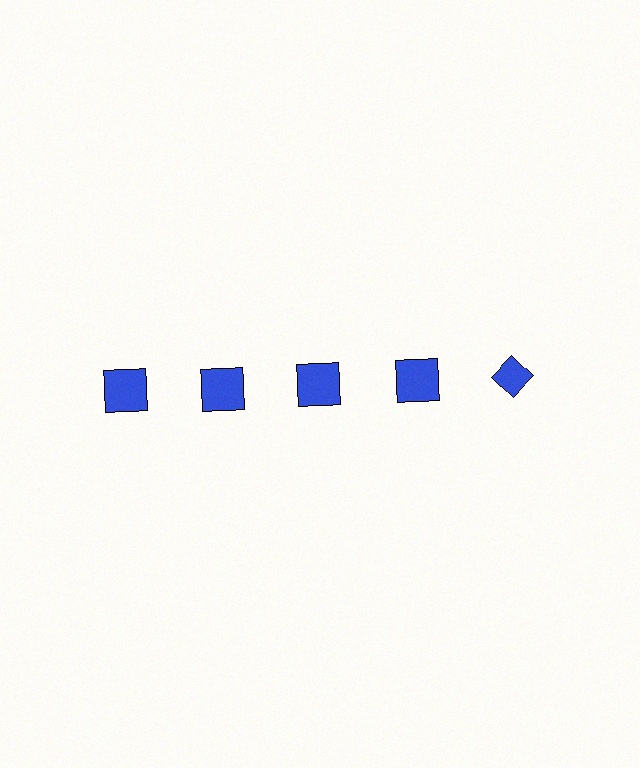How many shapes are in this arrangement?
There are 5 shapes arranged in a grid pattern.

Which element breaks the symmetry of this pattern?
The blue diamond in the top row, rightmost column breaks the symmetry. All other shapes are blue squares.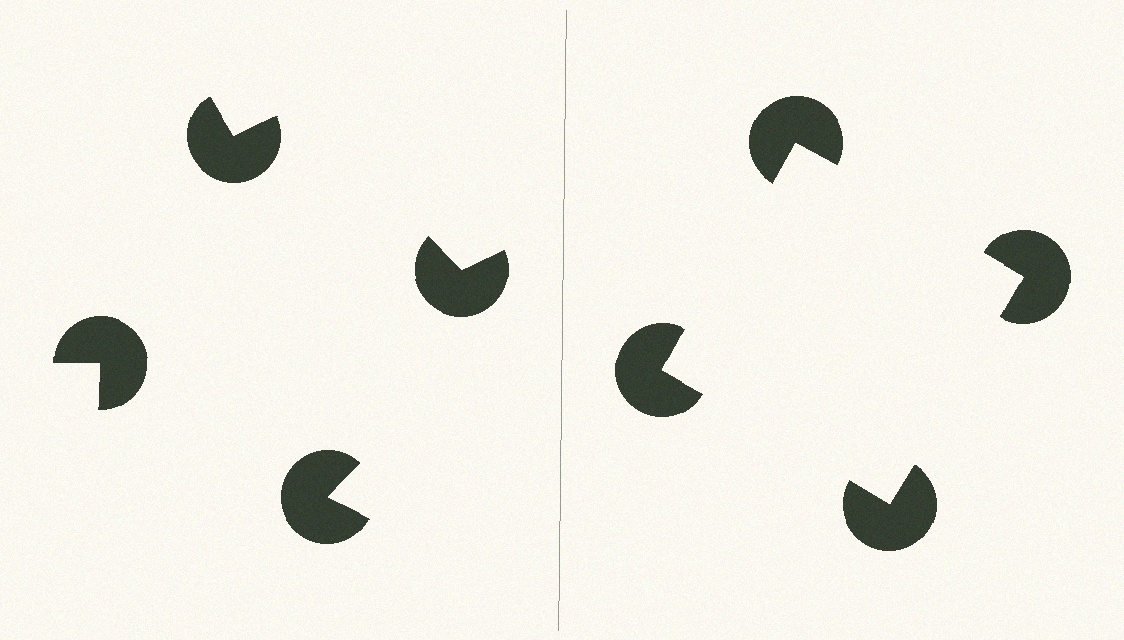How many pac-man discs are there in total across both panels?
8 — 4 on each side.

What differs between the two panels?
The pac-man discs are positioned identically on both sides; only the wedge orientations differ. On the right they align to a square; on the left they are misaligned.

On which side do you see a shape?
An illusory square appears on the right side. On the left side the wedge cuts are rotated, so no coherent shape forms.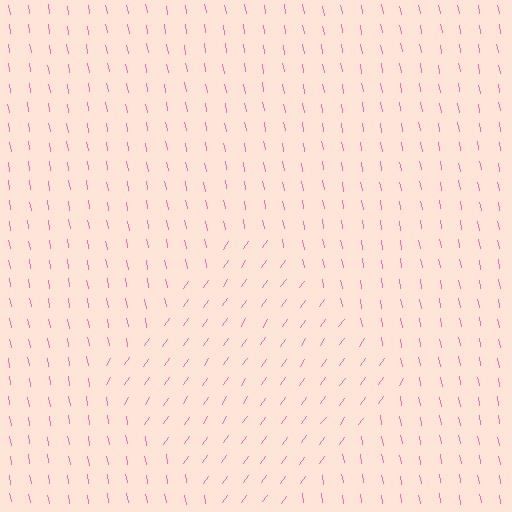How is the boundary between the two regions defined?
The boundary is defined purely by a change in line orientation (approximately 45 degrees difference). All lines are the same color and thickness.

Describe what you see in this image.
The image is filled with small pink line segments. A diamond region in the image has lines oriented differently from the surrounding lines, creating a visible texture boundary.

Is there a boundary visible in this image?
Yes, there is a texture boundary formed by a change in line orientation.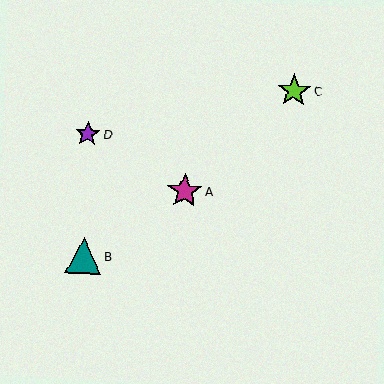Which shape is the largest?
The teal triangle (labeled B) is the largest.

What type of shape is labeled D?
Shape D is a purple star.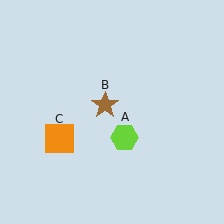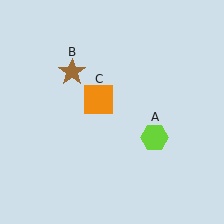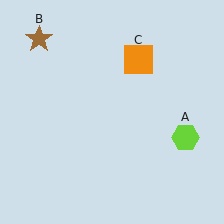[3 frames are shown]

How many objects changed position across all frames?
3 objects changed position: lime hexagon (object A), brown star (object B), orange square (object C).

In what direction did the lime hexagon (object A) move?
The lime hexagon (object A) moved right.